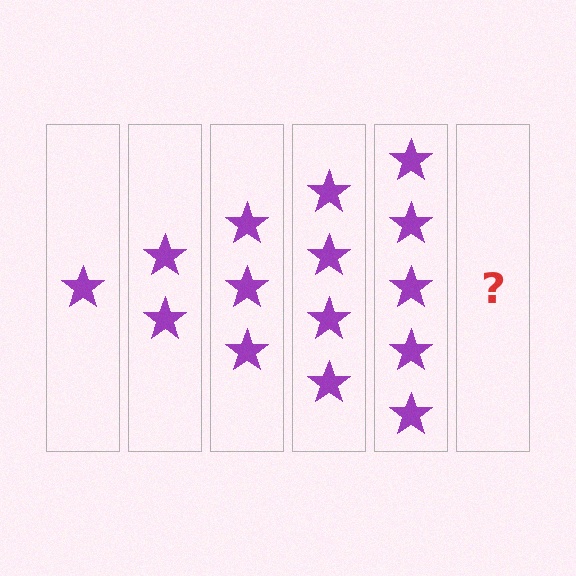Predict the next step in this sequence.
The next step is 6 stars.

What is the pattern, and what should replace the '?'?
The pattern is that each step adds one more star. The '?' should be 6 stars.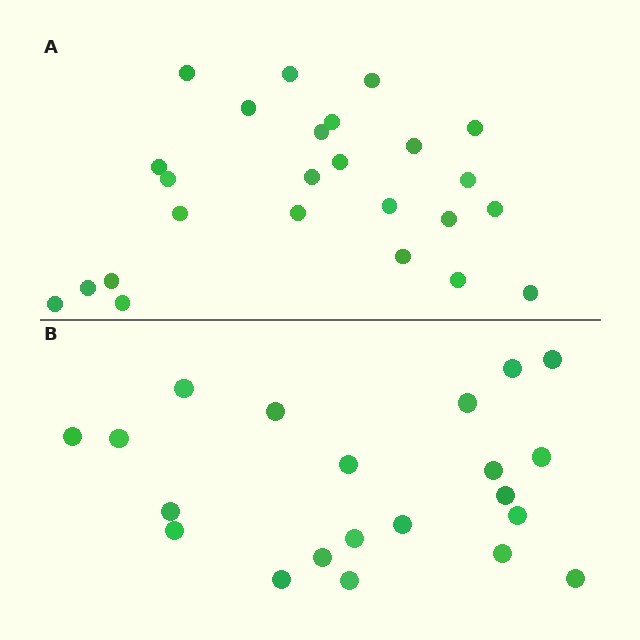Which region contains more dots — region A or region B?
Region A (the top region) has more dots.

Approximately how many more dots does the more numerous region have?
Region A has about 4 more dots than region B.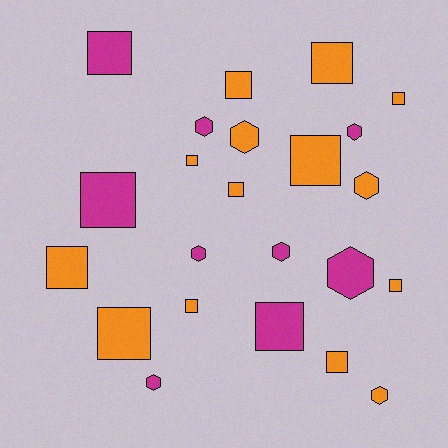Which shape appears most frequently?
Square, with 14 objects.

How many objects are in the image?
There are 23 objects.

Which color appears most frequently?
Orange, with 14 objects.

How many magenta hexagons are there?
There are 6 magenta hexagons.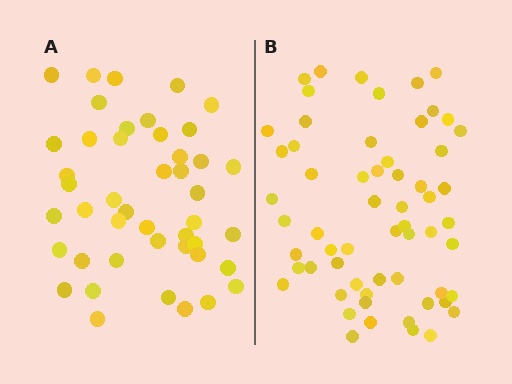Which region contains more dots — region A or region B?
Region B (the right region) has more dots.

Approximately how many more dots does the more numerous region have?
Region B has approximately 15 more dots than region A.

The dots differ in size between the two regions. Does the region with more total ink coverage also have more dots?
No. Region A has more total ink coverage because its dots are larger, but region B actually contains more individual dots. Total area can be misleading — the number of items is what matters here.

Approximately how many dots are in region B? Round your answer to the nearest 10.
About 60 dots.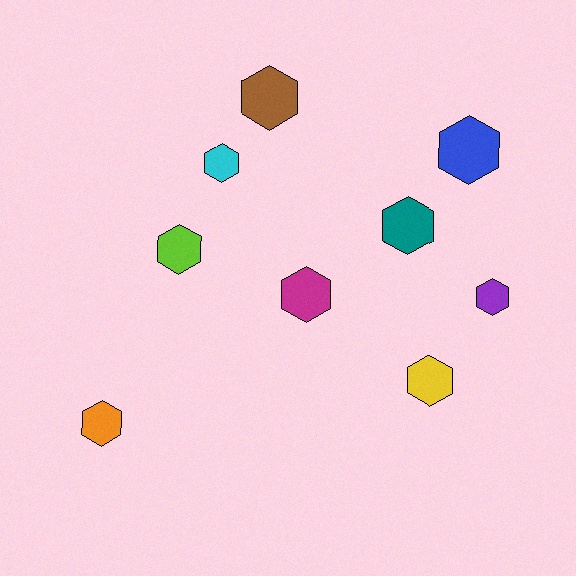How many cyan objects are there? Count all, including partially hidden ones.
There is 1 cyan object.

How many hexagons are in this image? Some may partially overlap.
There are 9 hexagons.